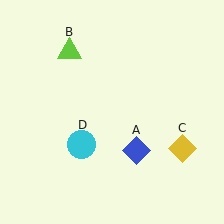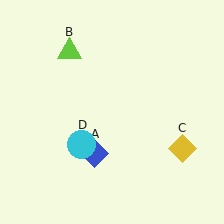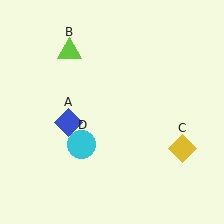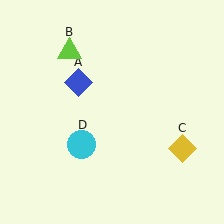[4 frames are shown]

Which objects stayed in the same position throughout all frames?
Lime triangle (object B) and yellow diamond (object C) and cyan circle (object D) remained stationary.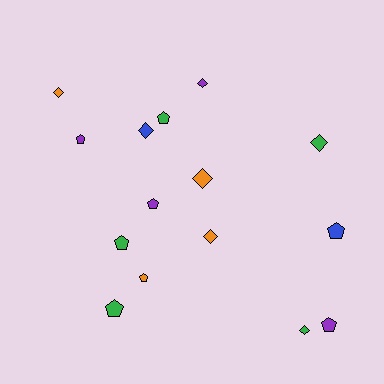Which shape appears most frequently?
Pentagon, with 8 objects.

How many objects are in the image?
There are 15 objects.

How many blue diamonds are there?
There is 1 blue diamond.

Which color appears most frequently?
Green, with 5 objects.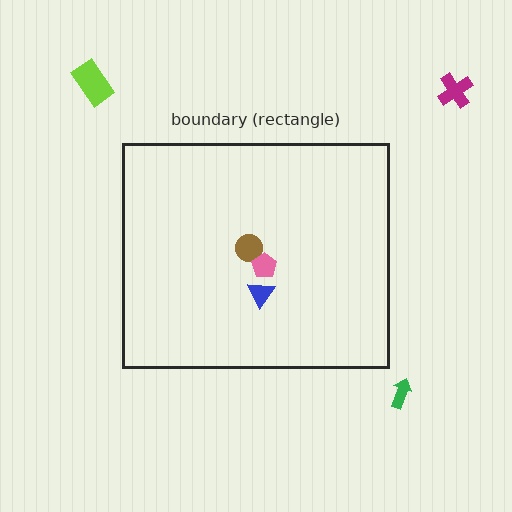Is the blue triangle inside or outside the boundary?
Inside.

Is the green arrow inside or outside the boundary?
Outside.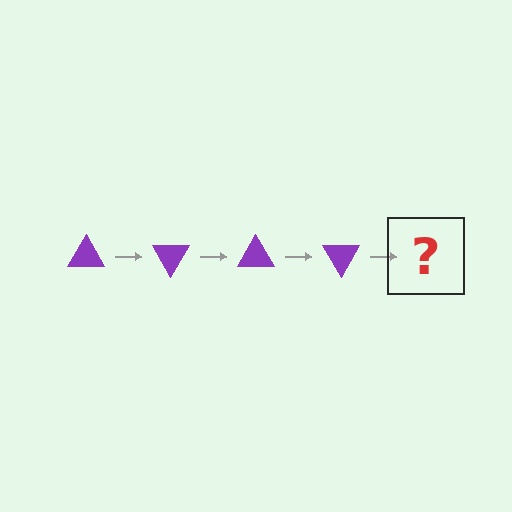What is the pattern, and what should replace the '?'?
The pattern is that the triangle rotates 60 degrees each step. The '?' should be a purple triangle rotated 240 degrees.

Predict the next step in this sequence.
The next step is a purple triangle rotated 240 degrees.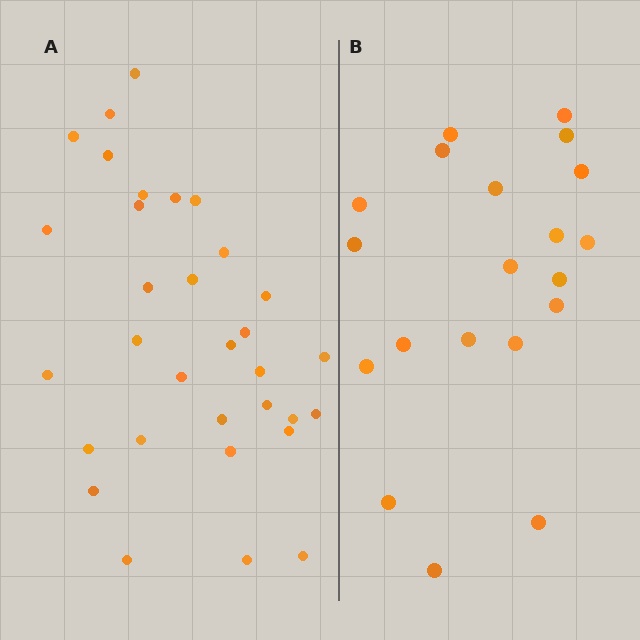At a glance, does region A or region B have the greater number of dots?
Region A (the left region) has more dots.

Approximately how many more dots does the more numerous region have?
Region A has roughly 12 or so more dots than region B.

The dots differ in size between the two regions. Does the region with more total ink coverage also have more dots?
No. Region B has more total ink coverage because its dots are larger, but region A actually contains more individual dots. Total area can be misleading — the number of items is what matters here.